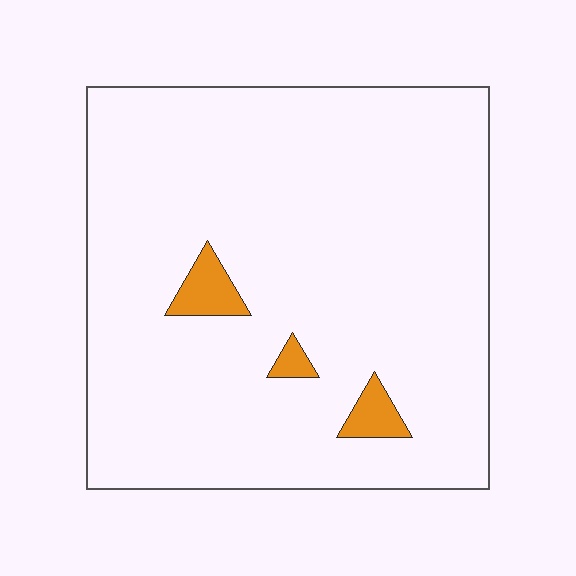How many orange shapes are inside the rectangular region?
3.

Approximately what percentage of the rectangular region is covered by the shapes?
Approximately 5%.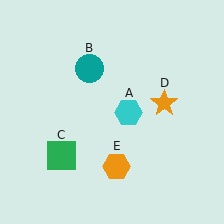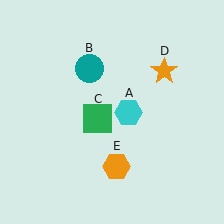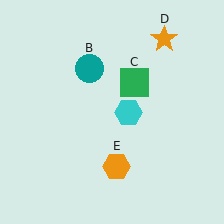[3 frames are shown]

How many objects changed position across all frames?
2 objects changed position: green square (object C), orange star (object D).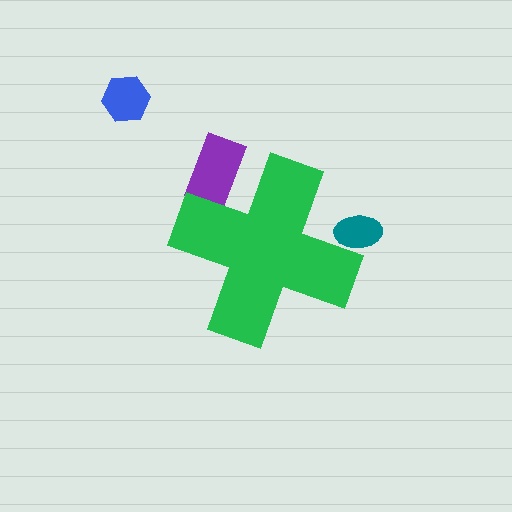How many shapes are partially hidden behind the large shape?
2 shapes are partially hidden.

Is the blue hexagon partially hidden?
No, the blue hexagon is fully visible.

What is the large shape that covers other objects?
A green cross.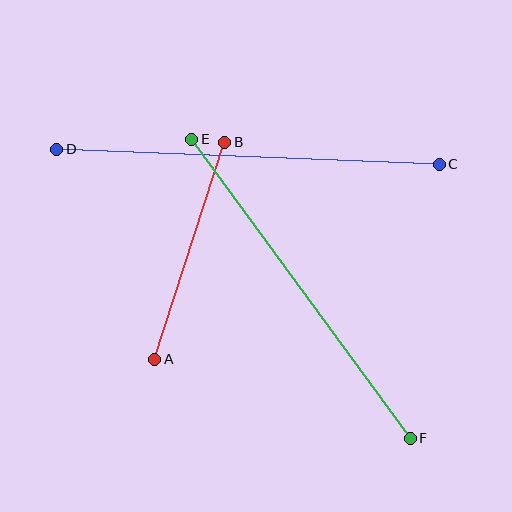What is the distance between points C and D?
The distance is approximately 383 pixels.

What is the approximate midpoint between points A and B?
The midpoint is at approximately (190, 251) pixels.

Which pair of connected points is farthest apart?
Points C and D are farthest apart.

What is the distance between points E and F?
The distance is approximately 370 pixels.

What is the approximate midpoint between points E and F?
The midpoint is at approximately (301, 289) pixels.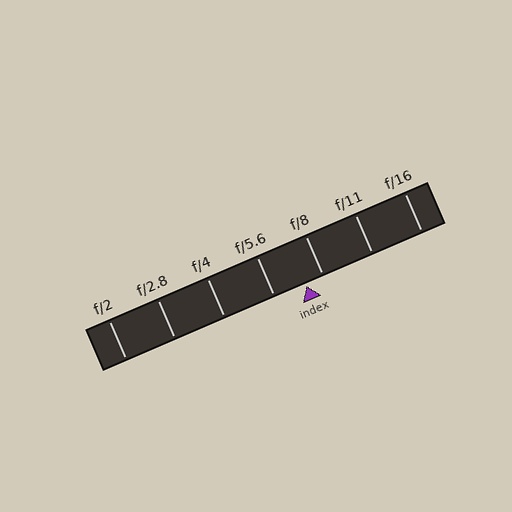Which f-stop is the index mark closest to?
The index mark is closest to f/8.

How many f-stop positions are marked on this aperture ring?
There are 7 f-stop positions marked.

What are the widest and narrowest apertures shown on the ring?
The widest aperture shown is f/2 and the narrowest is f/16.